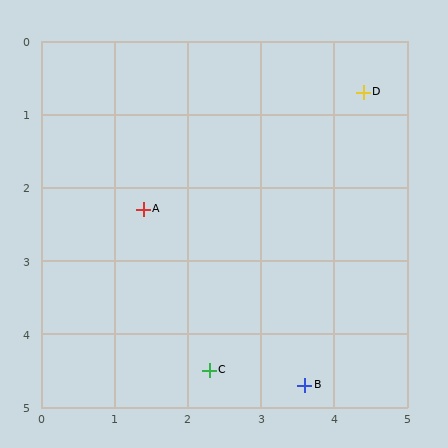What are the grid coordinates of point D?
Point D is at approximately (4.4, 0.7).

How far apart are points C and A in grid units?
Points C and A are about 2.4 grid units apart.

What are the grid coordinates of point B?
Point B is at approximately (3.6, 4.7).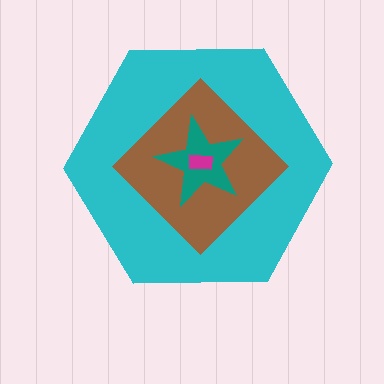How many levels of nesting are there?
4.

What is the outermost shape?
The cyan hexagon.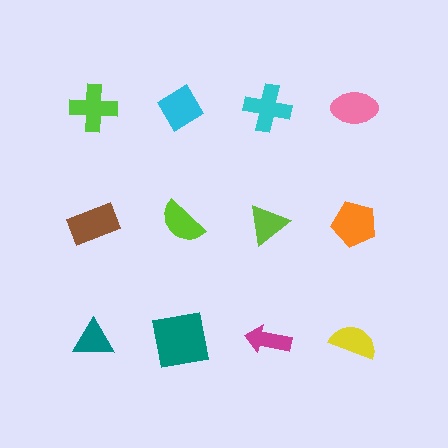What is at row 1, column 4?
A pink ellipse.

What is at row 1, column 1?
A lime cross.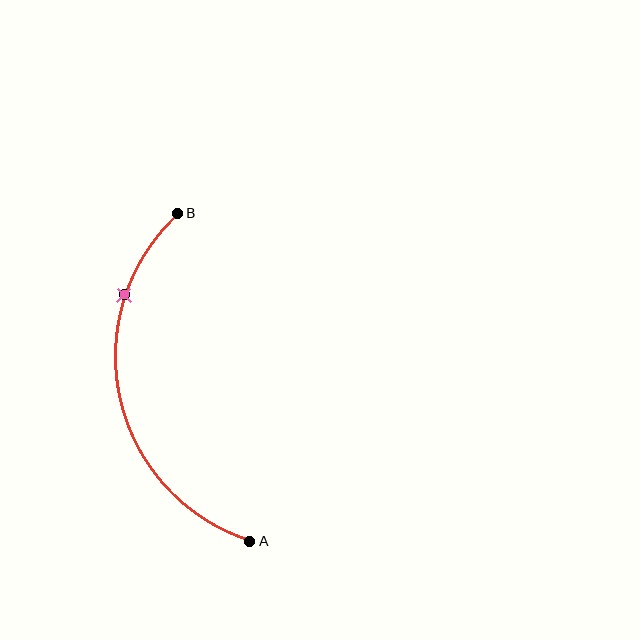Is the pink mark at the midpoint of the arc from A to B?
No. The pink mark lies on the arc but is closer to endpoint B. The arc midpoint would be at the point on the curve equidistant along the arc from both A and B.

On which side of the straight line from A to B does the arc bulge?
The arc bulges to the left of the straight line connecting A and B.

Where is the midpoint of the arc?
The arc midpoint is the point on the curve farthest from the straight line joining A and B. It sits to the left of that line.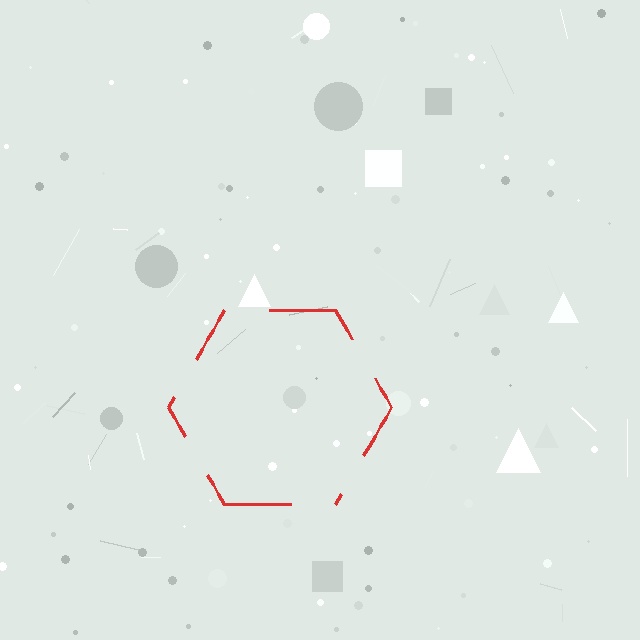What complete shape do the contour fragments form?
The contour fragments form a hexagon.